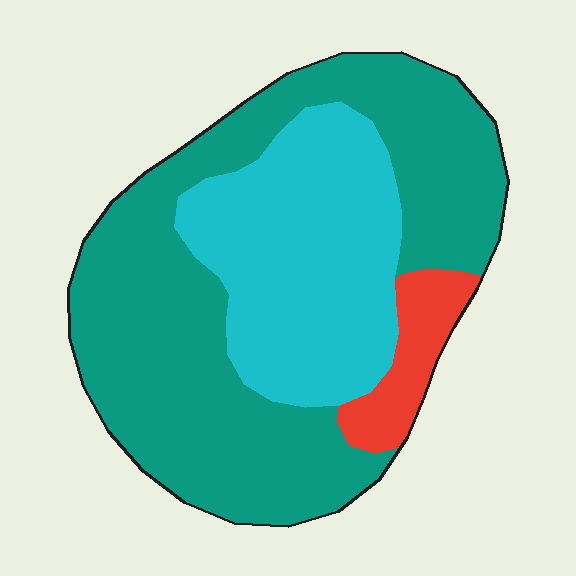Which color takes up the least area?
Red, at roughly 10%.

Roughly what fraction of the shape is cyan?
Cyan covers about 35% of the shape.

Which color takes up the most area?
Teal, at roughly 60%.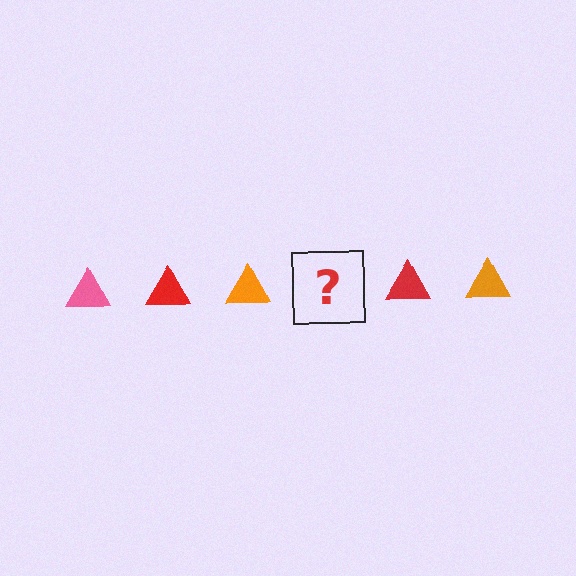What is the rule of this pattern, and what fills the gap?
The rule is that the pattern cycles through pink, red, orange triangles. The gap should be filled with a pink triangle.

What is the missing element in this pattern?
The missing element is a pink triangle.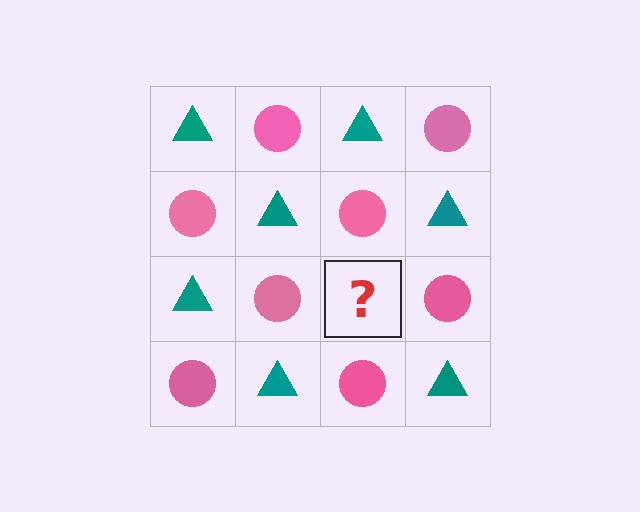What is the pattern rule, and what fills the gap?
The rule is that it alternates teal triangle and pink circle in a checkerboard pattern. The gap should be filled with a teal triangle.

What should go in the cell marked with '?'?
The missing cell should contain a teal triangle.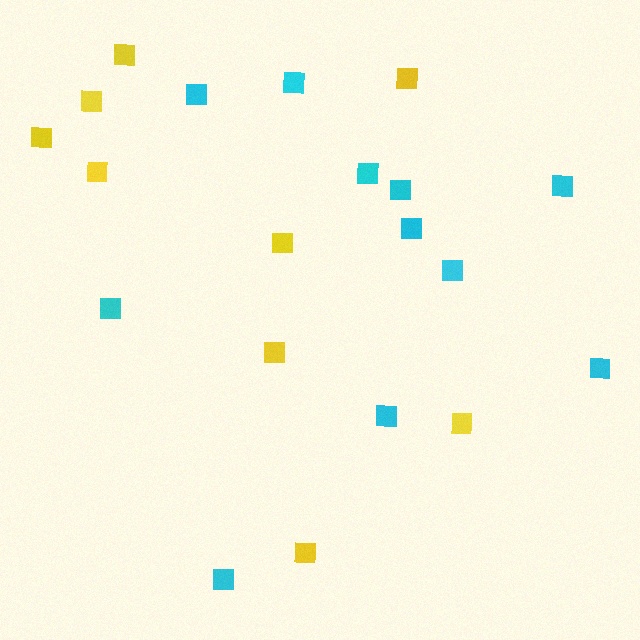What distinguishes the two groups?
There are 2 groups: one group of yellow squares (9) and one group of cyan squares (11).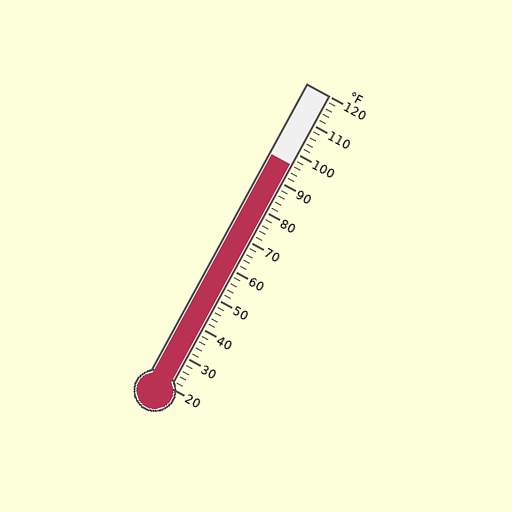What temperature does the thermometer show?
The thermometer shows approximately 96°F.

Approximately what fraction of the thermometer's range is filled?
The thermometer is filled to approximately 75% of its range.